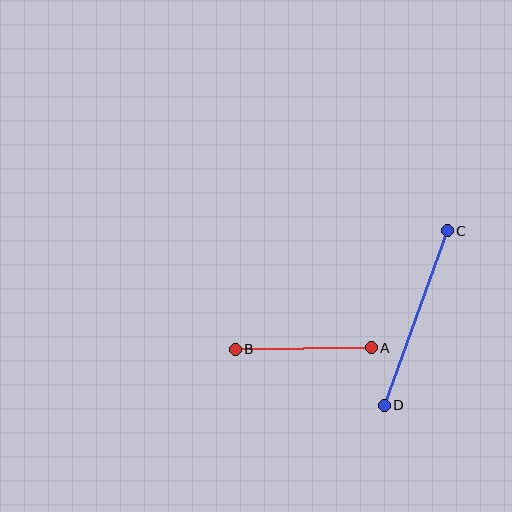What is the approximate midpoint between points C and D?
The midpoint is at approximately (416, 318) pixels.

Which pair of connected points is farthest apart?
Points C and D are farthest apart.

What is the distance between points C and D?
The distance is approximately 185 pixels.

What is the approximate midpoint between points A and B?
The midpoint is at approximately (303, 348) pixels.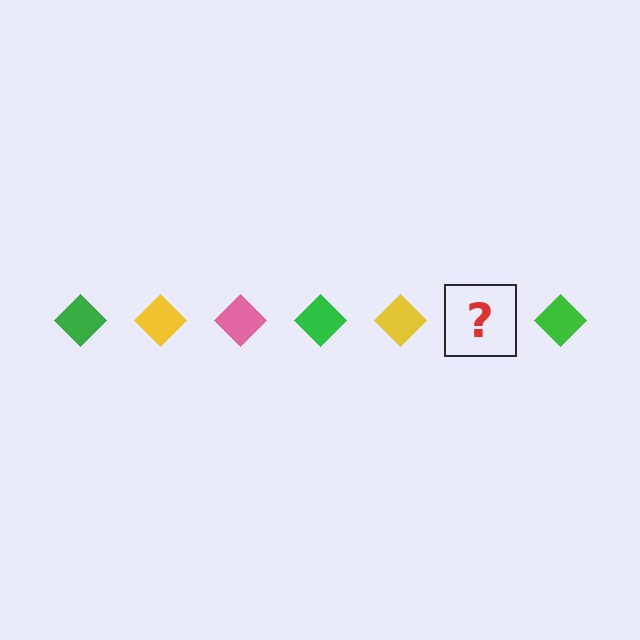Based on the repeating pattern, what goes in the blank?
The blank should be a pink diamond.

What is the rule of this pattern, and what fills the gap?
The rule is that the pattern cycles through green, yellow, pink diamonds. The gap should be filled with a pink diamond.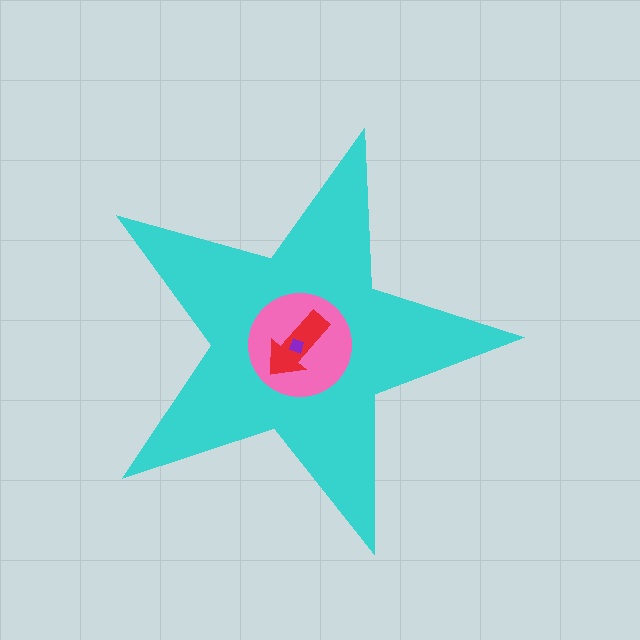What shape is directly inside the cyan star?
The pink circle.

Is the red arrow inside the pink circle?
Yes.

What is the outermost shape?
The cyan star.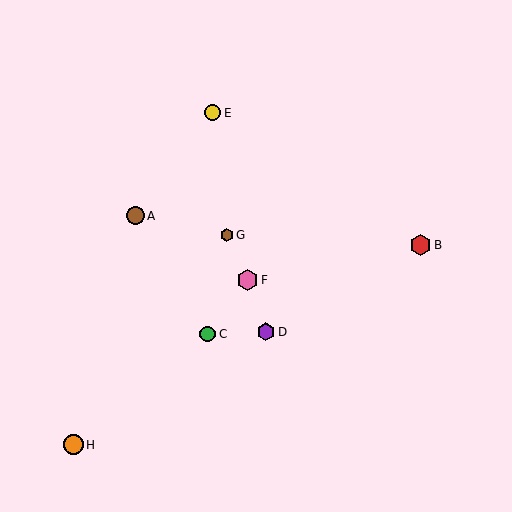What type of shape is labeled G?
Shape G is a brown hexagon.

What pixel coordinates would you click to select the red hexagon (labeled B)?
Click at (420, 245) to select the red hexagon B.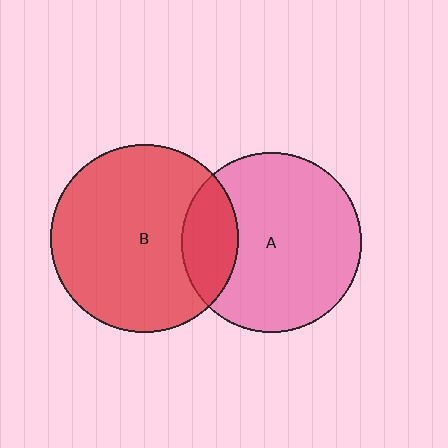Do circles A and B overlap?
Yes.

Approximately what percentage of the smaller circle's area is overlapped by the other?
Approximately 20%.